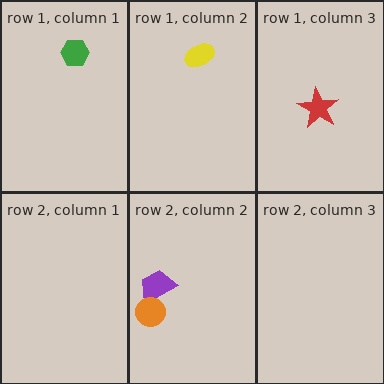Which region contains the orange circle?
The row 2, column 2 region.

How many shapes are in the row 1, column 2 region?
1.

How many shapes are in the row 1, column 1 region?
1.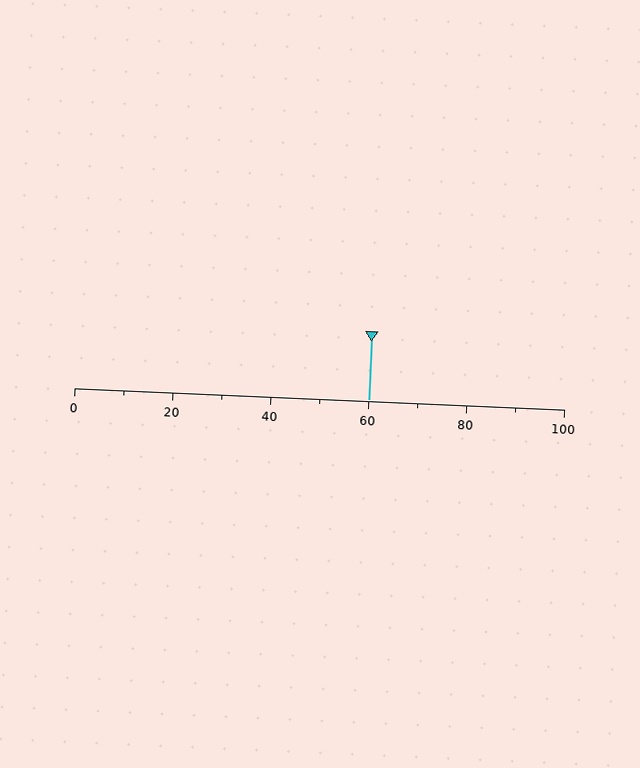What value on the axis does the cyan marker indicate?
The marker indicates approximately 60.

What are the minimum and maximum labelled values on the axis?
The axis runs from 0 to 100.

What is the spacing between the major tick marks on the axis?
The major ticks are spaced 20 apart.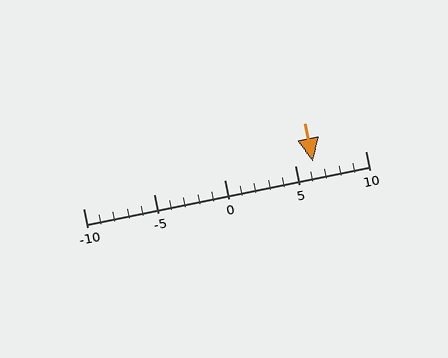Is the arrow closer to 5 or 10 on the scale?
The arrow is closer to 5.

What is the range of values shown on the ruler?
The ruler shows values from -10 to 10.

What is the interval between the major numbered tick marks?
The major tick marks are spaced 5 units apart.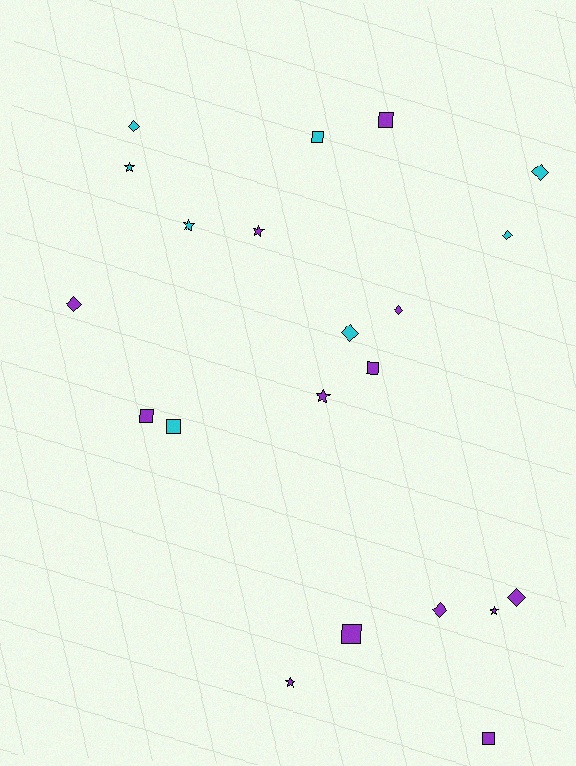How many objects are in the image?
There are 21 objects.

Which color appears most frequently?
Purple, with 13 objects.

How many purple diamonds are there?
There are 4 purple diamonds.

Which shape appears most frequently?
Diamond, with 8 objects.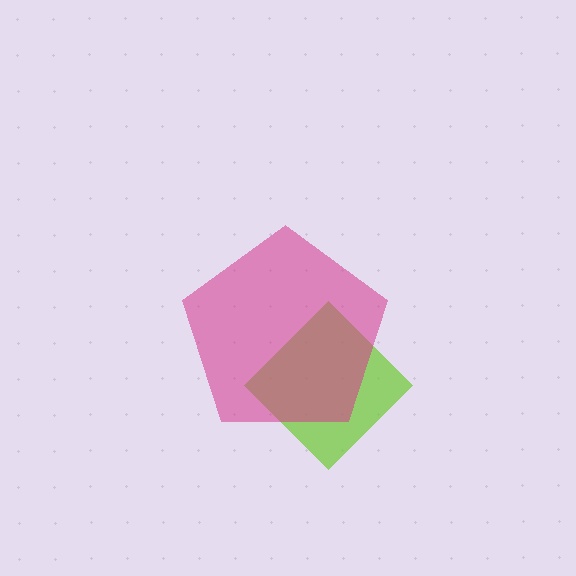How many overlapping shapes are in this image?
There are 2 overlapping shapes in the image.